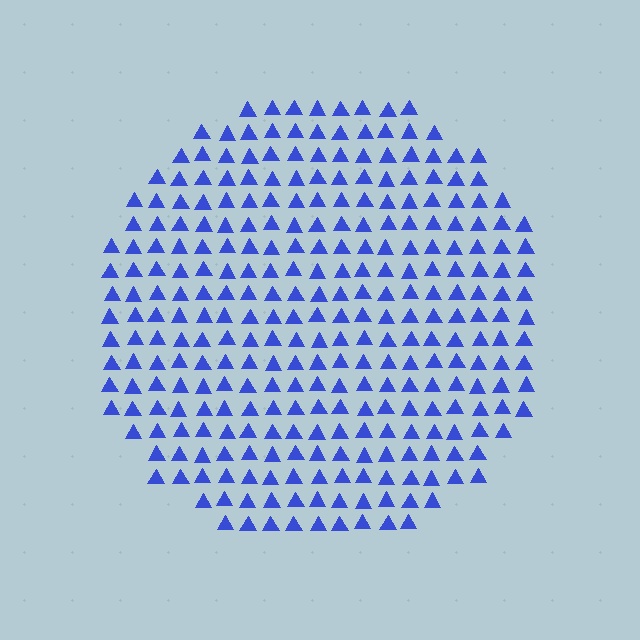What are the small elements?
The small elements are triangles.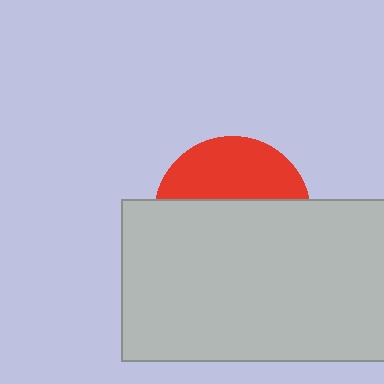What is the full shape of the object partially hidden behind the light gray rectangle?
The partially hidden object is a red circle.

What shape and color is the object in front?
The object in front is a light gray rectangle.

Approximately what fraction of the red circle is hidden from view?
Roughly 62% of the red circle is hidden behind the light gray rectangle.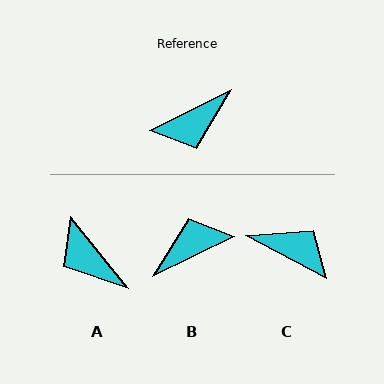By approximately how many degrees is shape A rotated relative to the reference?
Approximately 78 degrees clockwise.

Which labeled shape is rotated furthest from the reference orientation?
B, about 179 degrees away.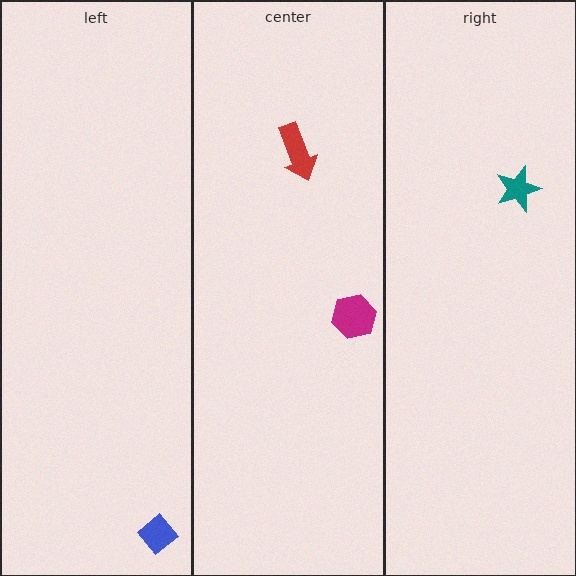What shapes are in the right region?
The teal star.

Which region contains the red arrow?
The center region.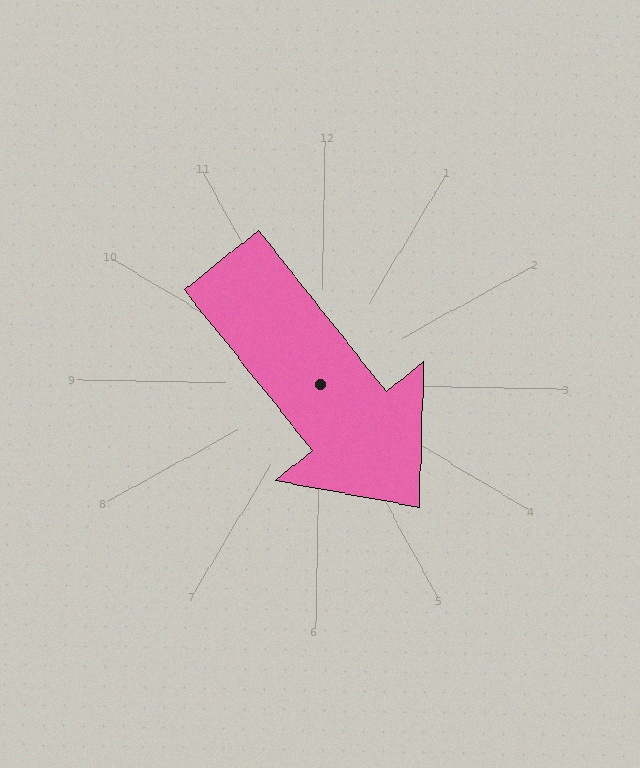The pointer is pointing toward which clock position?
Roughly 5 o'clock.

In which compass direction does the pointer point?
Southeast.